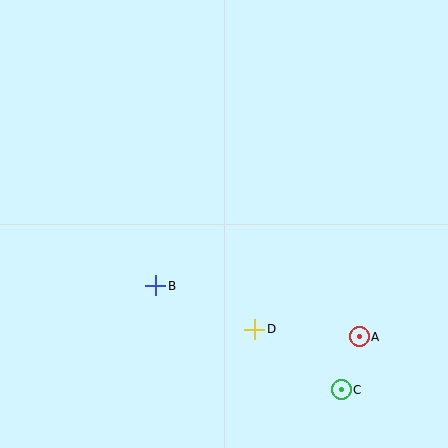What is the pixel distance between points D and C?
The distance between D and C is 105 pixels.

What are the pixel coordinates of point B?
Point B is at (156, 286).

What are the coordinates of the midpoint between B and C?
The midpoint between B and C is at (249, 338).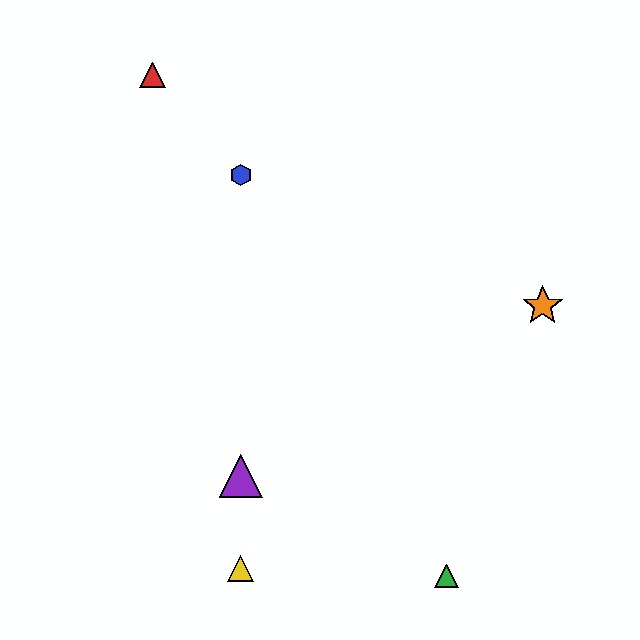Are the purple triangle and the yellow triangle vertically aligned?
Yes, both are at x≈241.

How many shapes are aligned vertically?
3 shapes (the blue hexagon, the yellow triangle, the purple triangle) are aligned vertically.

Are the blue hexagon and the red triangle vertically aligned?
No, the blue hexagon is at x≈241 and the red triangle is at x≈152.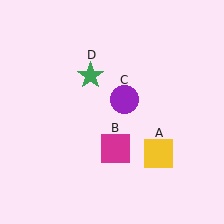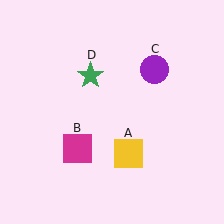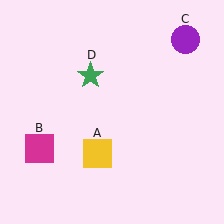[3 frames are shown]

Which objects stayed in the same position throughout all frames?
Green star (object D) remained stationary.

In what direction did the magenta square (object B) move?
The magenta square (object B) moved left.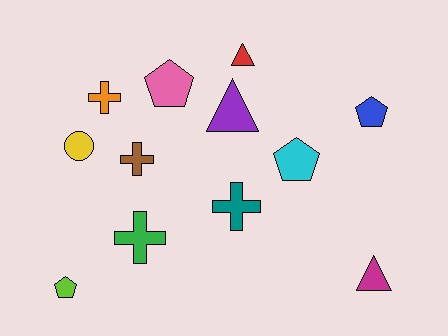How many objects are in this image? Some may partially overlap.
There are 12 objects.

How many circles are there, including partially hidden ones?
There is 1 circle.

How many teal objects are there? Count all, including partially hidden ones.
There is 1 teal object.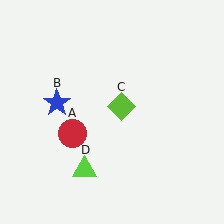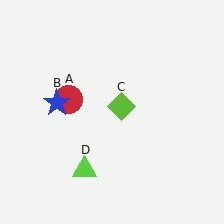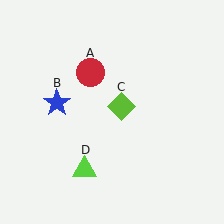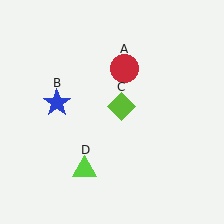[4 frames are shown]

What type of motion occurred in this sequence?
The red circle (object A) rotated clockwise around the center of the scene.